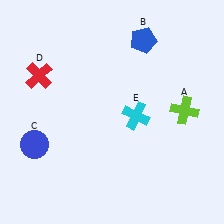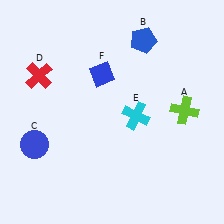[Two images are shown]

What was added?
A blue diamond (F) was added in Image 2.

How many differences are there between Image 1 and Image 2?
There is 1 difference between the two images.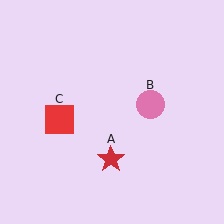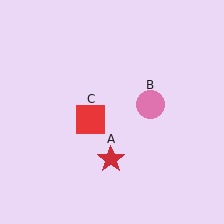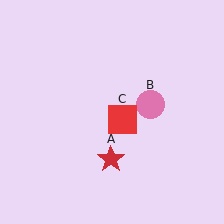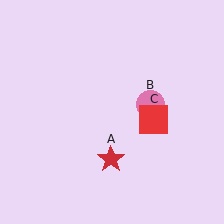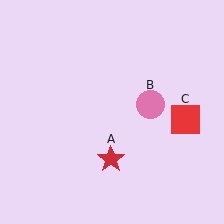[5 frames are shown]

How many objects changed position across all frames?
1 object changed position: red square (object C).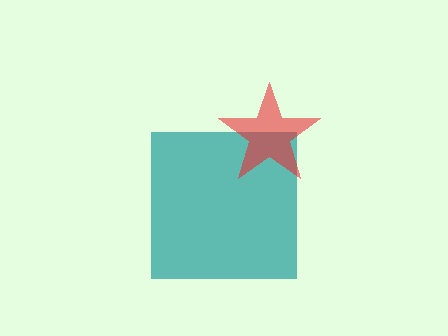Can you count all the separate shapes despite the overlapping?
Yes, there are 2 separate shapes.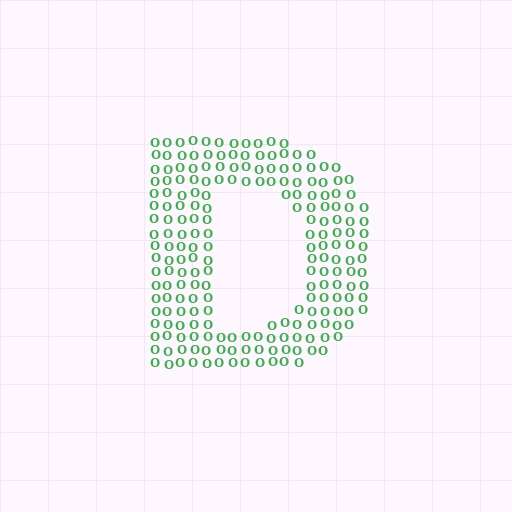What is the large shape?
The large shape is the letter D.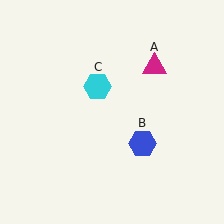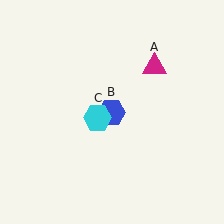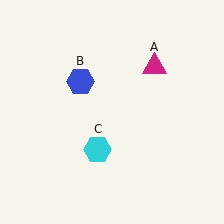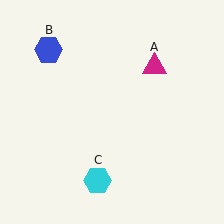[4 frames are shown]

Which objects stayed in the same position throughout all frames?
Magenta triangle (object A) remained stationary.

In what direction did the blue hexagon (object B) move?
The blue hexagon (object B) moved up and to the left.